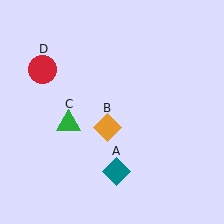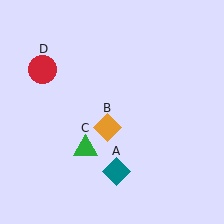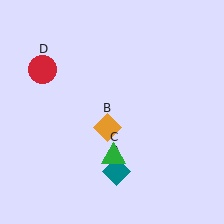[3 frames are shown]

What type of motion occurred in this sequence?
The green triangle (object C) rotated counterclockwise around the center of the scene.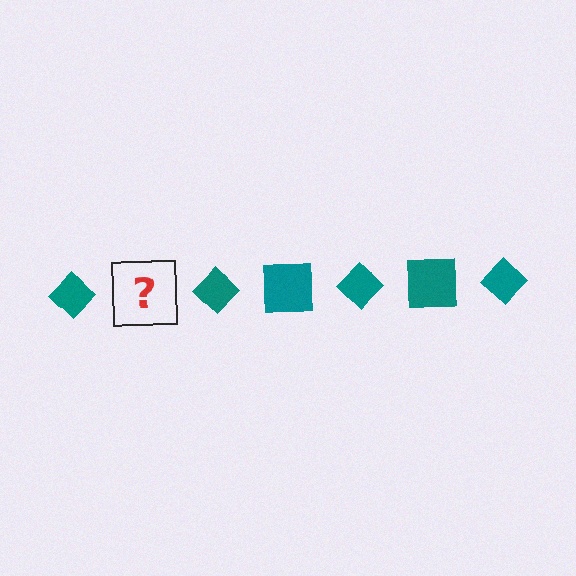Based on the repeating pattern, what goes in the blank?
The blank should be a teal square.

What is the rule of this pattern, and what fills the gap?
The rule is that the pattern cycles through diamond, square shapes in teal. The gap should be filled with a teal square.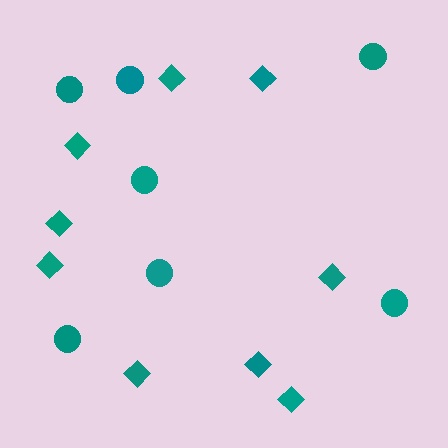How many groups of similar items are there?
There are 2 groups: one group of diamonds (9) and one group of circles (7).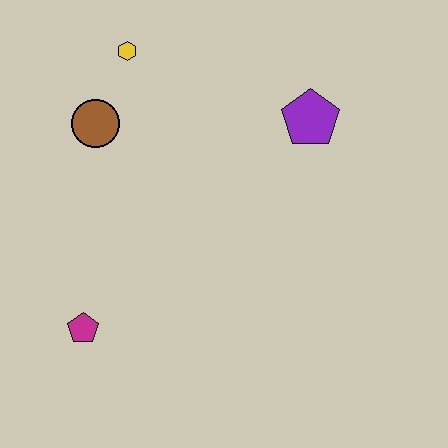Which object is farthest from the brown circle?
The purple pentagon is farthest from the brown circle.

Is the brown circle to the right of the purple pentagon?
No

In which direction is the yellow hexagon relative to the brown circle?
The yellow hexagon is above the brown circle.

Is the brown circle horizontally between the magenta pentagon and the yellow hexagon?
Yes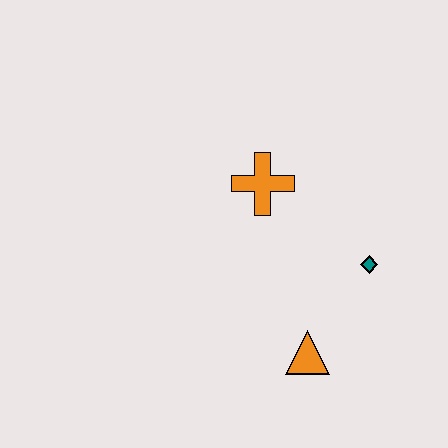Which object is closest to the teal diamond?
The orange triangle is closest to the teal diamond.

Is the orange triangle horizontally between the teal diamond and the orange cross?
Yes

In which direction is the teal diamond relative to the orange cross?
The teal diamond is to the right of the orange cross.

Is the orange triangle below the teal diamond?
Yes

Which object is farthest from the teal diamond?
The orange cross is farthest from the teal diamond.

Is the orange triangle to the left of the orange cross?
No